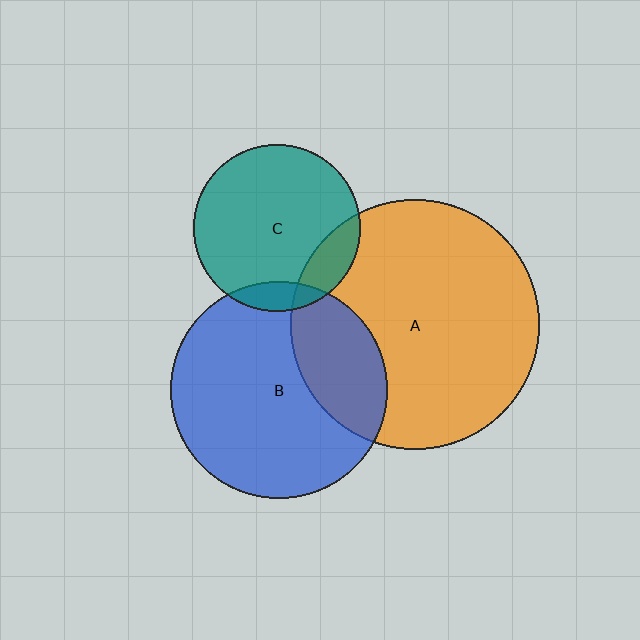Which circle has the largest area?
Circle A (orange).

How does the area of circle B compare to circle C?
Approximately 1.7 times.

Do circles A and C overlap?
Yes.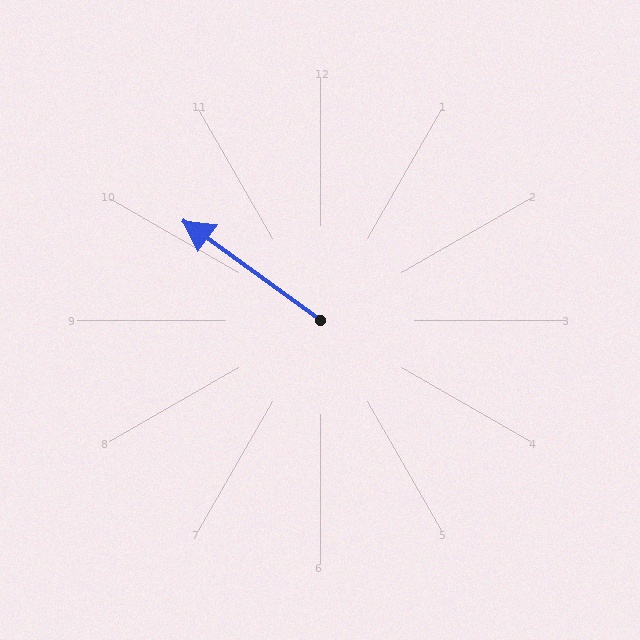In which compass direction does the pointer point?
Northwest.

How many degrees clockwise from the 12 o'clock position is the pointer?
Approximately 306 degrees.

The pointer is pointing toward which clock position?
Roughly 10 o'clock.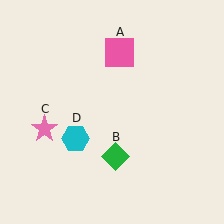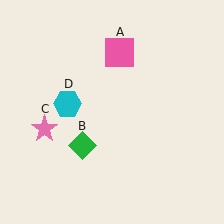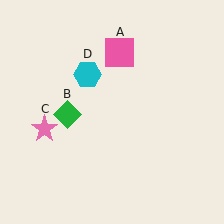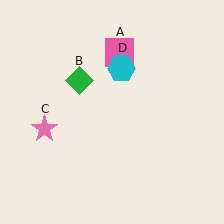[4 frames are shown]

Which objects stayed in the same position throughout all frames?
Pink square (object A) and pink star (object C) remained stationary.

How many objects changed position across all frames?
2 objects changed position: green diamond (object B), cyan hexagon (object D).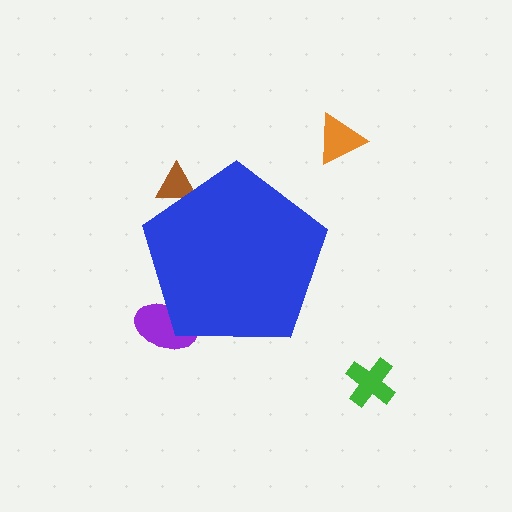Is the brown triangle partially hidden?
Yes, the brown triangle is partially hidden behind the blue pentagon.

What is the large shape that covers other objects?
A blue pentagon.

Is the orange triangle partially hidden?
No, the orange triangle is fully visible.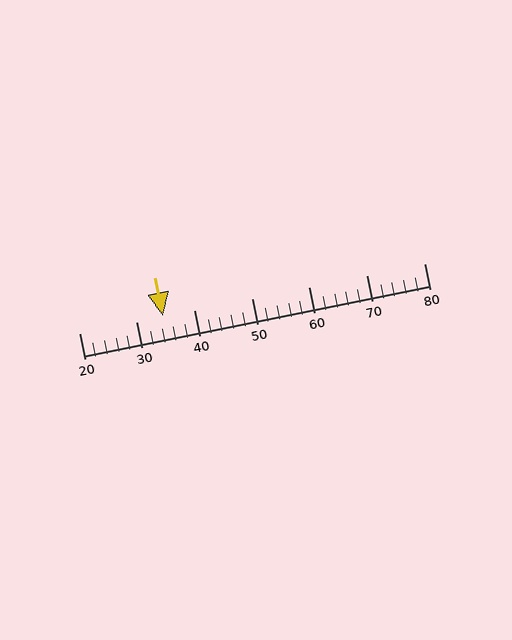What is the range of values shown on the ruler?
The ruler shows values from 20 to 80.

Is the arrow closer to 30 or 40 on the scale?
The arrow is closer to 30.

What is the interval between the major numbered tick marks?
The major tick marks are spaced 10 units apart.